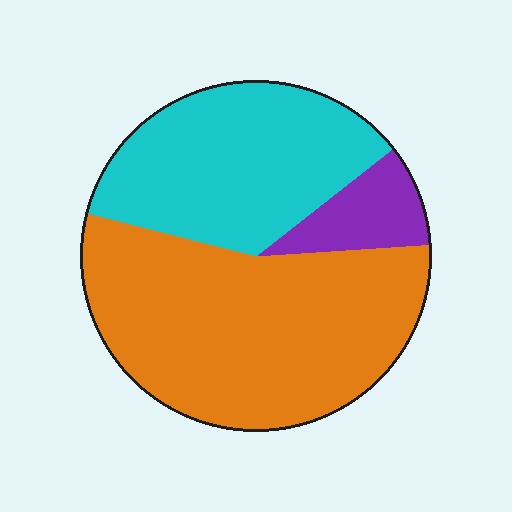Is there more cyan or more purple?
Cyan.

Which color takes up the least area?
Purple, at roughly 10%.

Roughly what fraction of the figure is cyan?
Cyan takes up between a third and a half of the figure.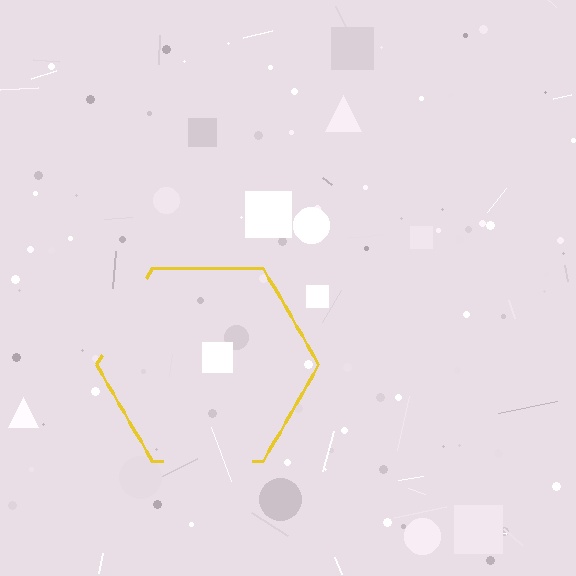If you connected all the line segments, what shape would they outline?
They would outline a hexagon.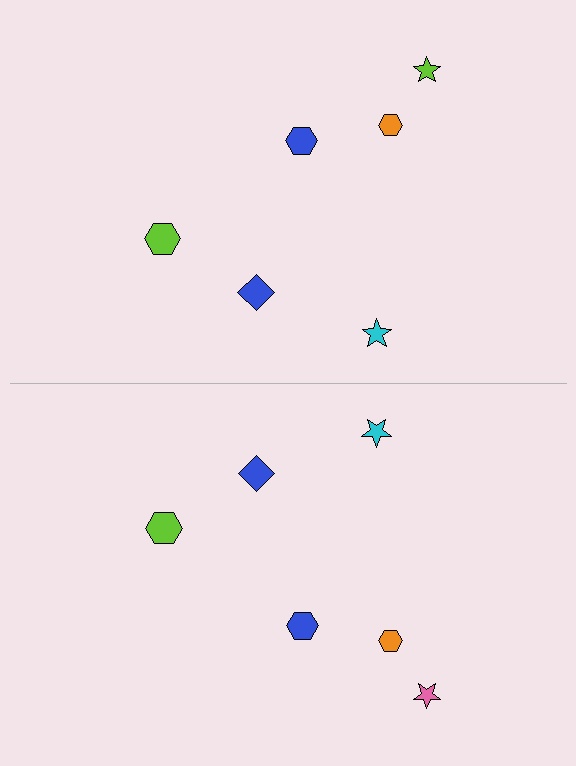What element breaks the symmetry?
The pink star on the bottom side breaks the symmetry — its mirror counterpart is lime.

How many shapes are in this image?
There are 12 shapes in this image.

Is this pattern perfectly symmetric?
No, the pattern is not perfectly symmetric. The pink star on the bottom side breaks the symmetry — its mirror counterpart is lime.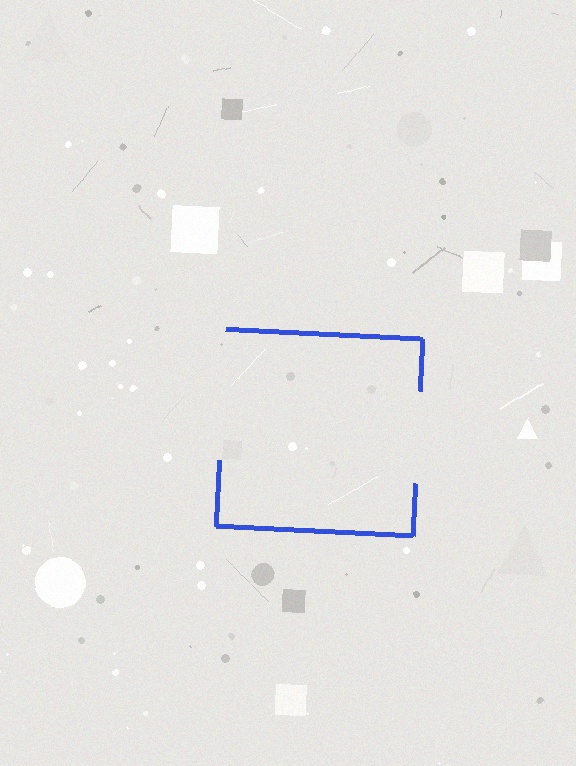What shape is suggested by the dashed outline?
The dashed outline suggests a square.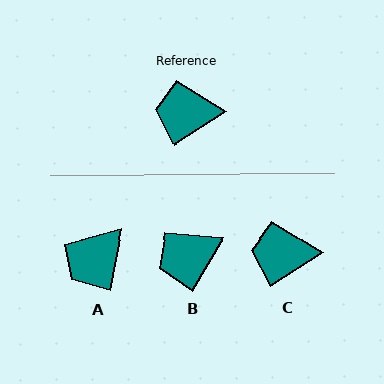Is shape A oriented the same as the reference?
No, it is off by about 47 degrees.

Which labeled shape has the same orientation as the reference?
C.